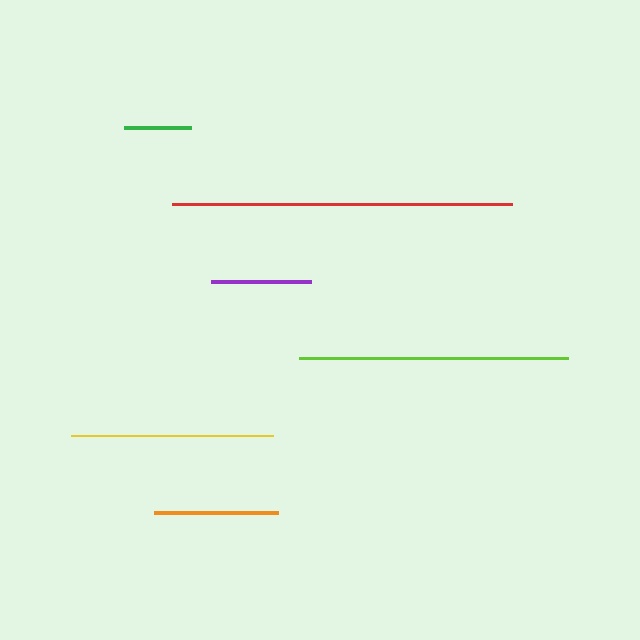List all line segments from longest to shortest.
From longest to shortest: red, lime, yellow, orange, purple, green.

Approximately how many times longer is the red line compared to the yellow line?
The red line is approximately 1.7 times the length of the yellow line.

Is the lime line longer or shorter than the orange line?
The lime line is longer than the orange line.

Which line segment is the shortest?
The green line is the shortest at approximately 68 pixels.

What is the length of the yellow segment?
The yellow segment is approximately 201 pixels long.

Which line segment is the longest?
The red line is the longest at approximately 340 pixels.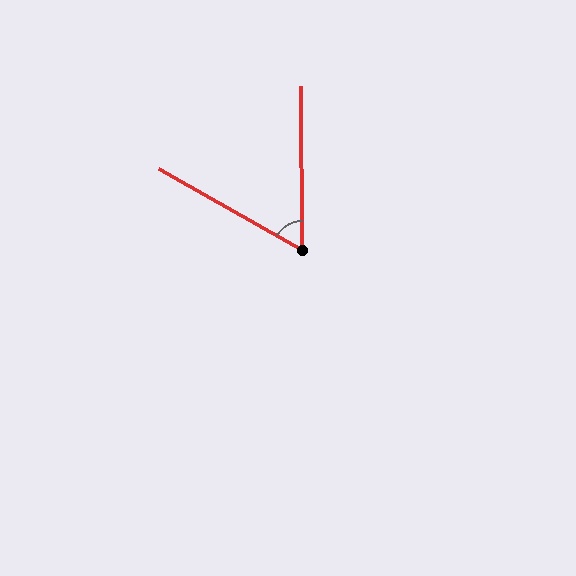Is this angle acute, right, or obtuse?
It is acute.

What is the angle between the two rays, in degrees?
Approximately 60 degrees.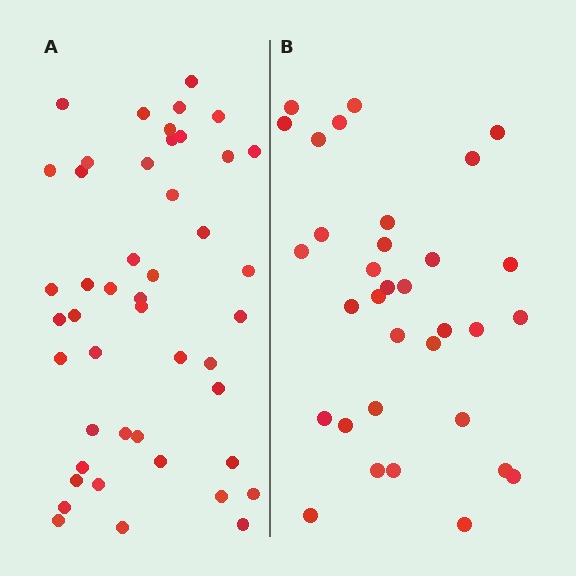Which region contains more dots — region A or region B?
Region A (the left region) has more dots.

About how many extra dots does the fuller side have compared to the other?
Region A has approximately 15 more dots than region B.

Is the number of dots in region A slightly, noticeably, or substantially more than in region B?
Region A has noticeably more, but not dramatically so. The ratio is roughly 1.4 to 1.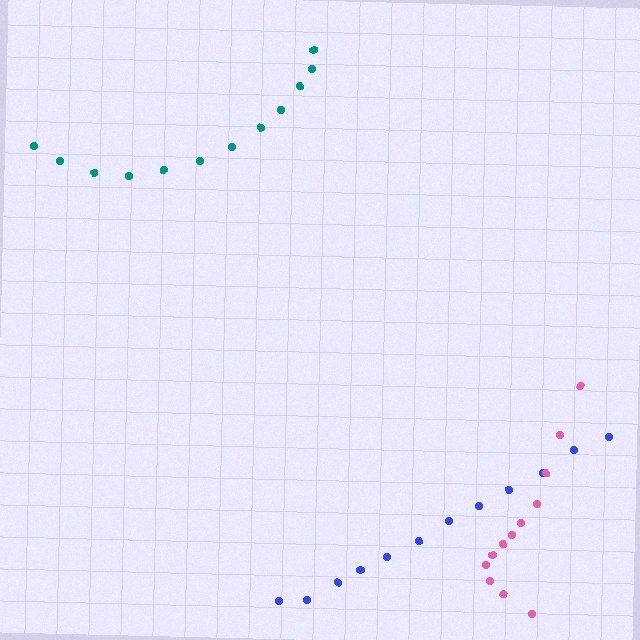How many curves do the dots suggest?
There are 3 distinct paths.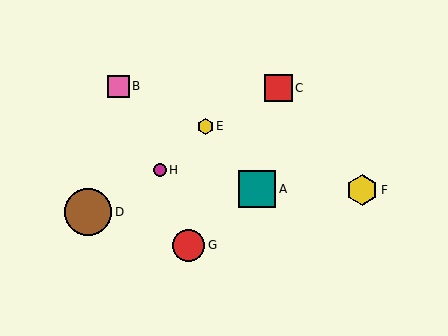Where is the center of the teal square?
The center of the teal square is at (257, 189).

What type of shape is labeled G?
Shape G is a red circle.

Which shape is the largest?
The brown circle (labeled D) is the largest.